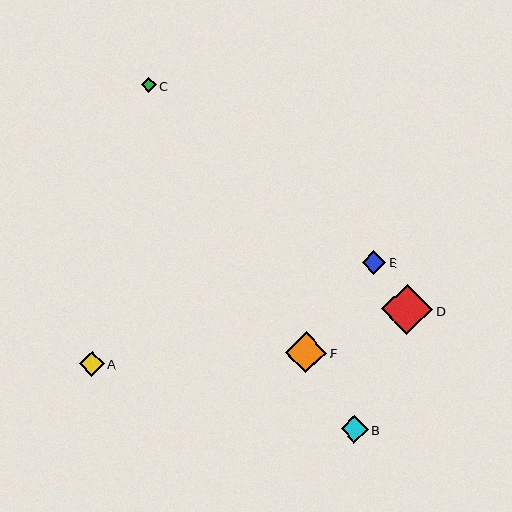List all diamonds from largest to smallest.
From largest to smallest: D, F, B, A, E, C.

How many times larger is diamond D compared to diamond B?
Diamond D is approximately 1.9 times the size of diamond B.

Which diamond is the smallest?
Diamond C is the smallest with a size of approximately 15 pixels.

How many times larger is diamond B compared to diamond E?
Diamond B is approximately 1.1 times the size of diamond E.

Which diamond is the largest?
Diamond D is the largest with a size of approximately 51 pixels.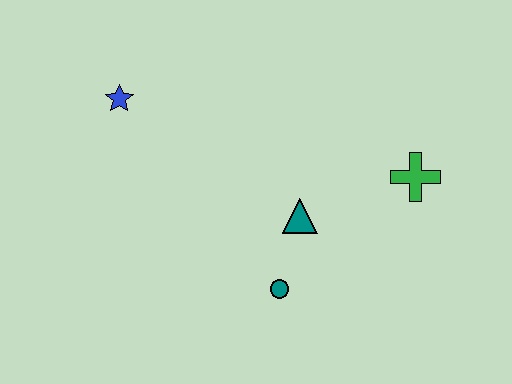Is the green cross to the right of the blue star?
Yes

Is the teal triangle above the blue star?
No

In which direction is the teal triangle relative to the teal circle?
The teal triangle is above the teal circle.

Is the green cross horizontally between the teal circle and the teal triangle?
No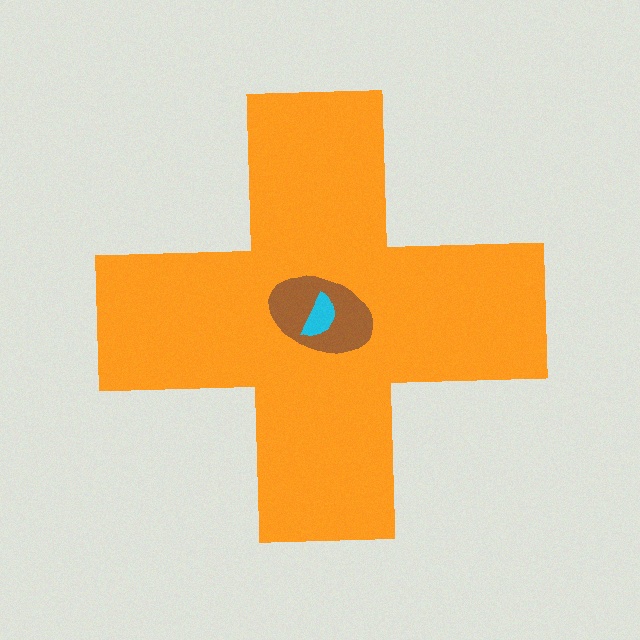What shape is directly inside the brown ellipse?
The cyan semicircle.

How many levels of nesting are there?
3.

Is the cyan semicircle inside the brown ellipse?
Yes.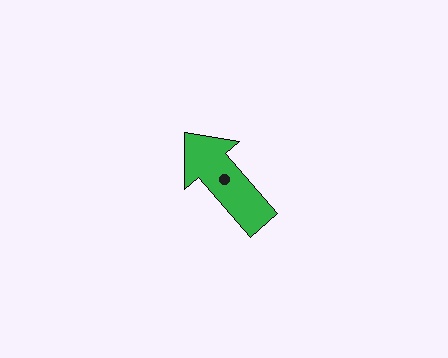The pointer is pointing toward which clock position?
Roughly 11 o'clock.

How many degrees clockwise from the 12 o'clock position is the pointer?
Approximately 319 degrees.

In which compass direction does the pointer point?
Northwest.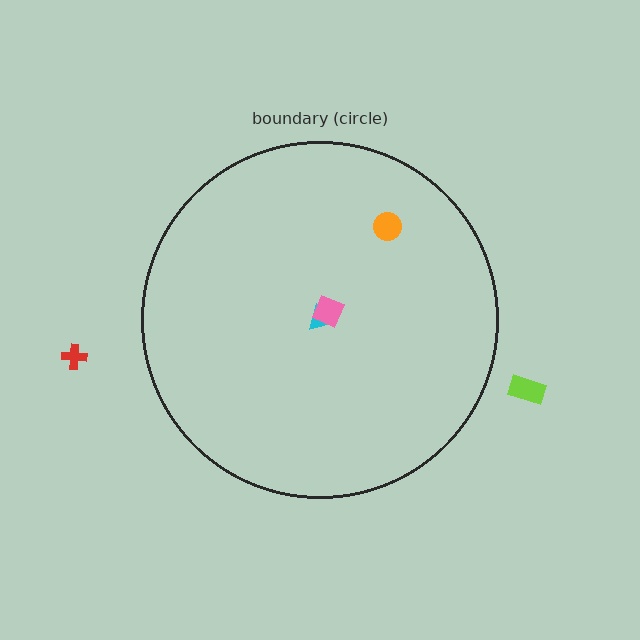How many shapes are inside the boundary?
3 inside, 2 outside.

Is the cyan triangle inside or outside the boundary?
Inside.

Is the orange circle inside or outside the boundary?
Inside.